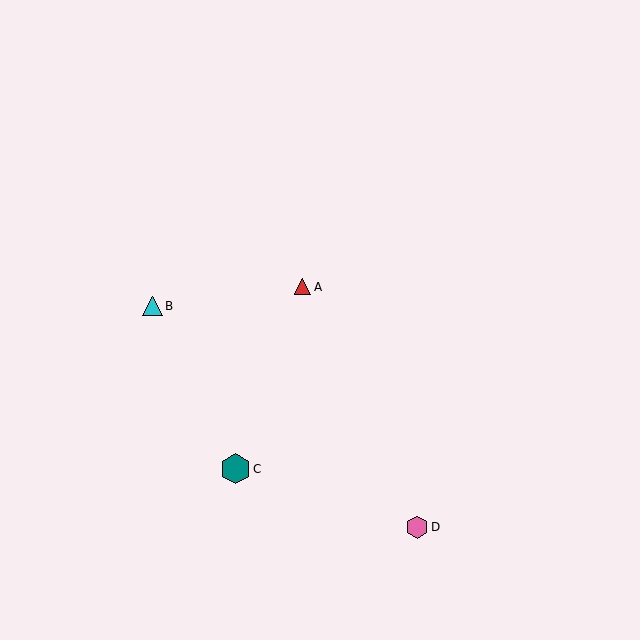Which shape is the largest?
The teal hexagon (labeled C) is the largest.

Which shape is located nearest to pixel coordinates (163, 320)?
The cyan triangle (labeled B) at (152, 306) is nearest to that location.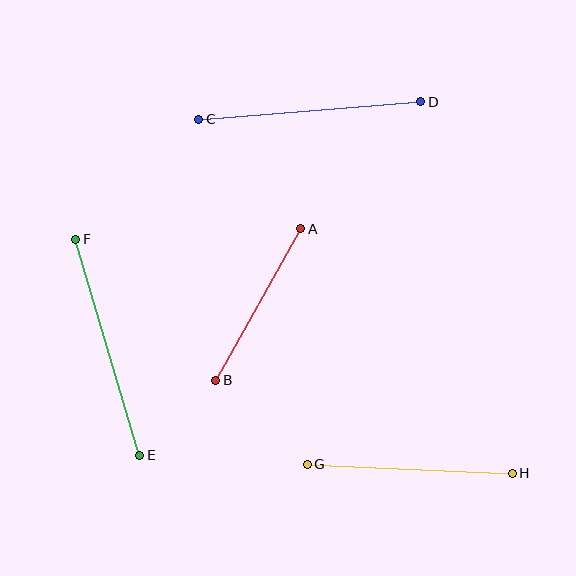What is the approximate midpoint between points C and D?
The midpoint is at approximately (310, 111) pixels.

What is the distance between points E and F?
The distance is approximately 225 pixels.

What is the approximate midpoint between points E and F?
The midpoint is at approximately (108, 347) pixels.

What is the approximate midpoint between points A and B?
The midpoint is at approximately (258, 305) pixels.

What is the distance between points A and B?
The distance is approximately 174 pixels.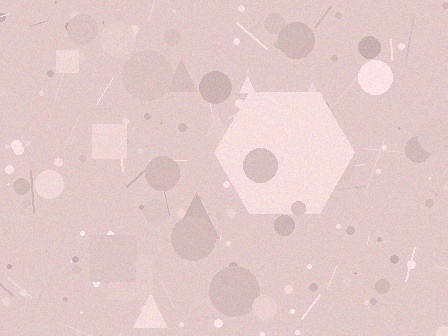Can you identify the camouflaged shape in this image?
The camouflaged shape is a hexagon.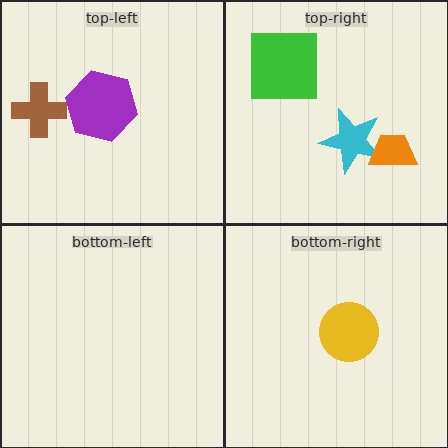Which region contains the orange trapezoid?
The top-right region.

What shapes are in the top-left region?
The brown cross, the purple hexagon.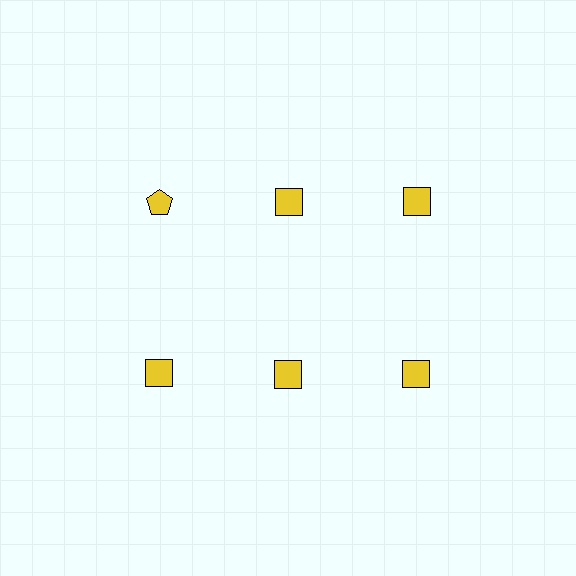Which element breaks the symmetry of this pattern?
The yellow pentagon in the top row, leftmost column breaks the symmetry. All other shapes are yellow squares.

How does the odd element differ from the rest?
It has a different shape: pentagon instead of square.